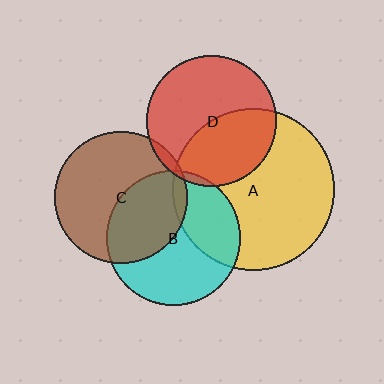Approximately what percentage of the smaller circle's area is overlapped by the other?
Approximately 40%.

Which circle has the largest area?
Circle A (yellow).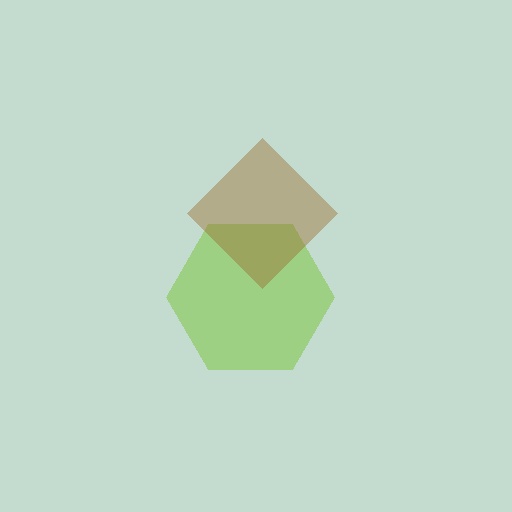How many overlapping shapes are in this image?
There are 2 overlapping shapes in the image.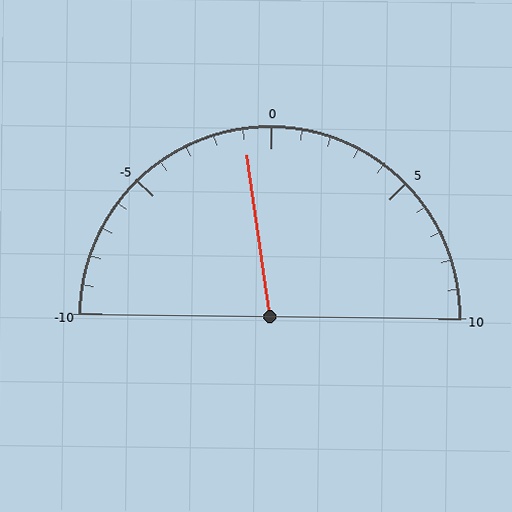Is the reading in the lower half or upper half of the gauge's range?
The reading is in the lower half of the range (-10 to 10).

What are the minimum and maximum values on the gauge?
The gauge ranges from -10 to 10.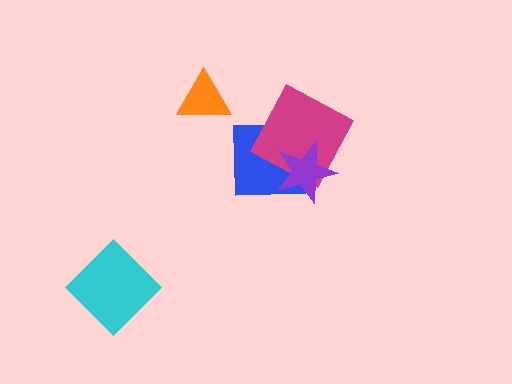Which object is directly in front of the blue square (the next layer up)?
The magenta square is directly in front of the blue square.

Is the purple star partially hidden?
No, no other shape covers it.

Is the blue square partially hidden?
Yes, it is partially covered by another shape.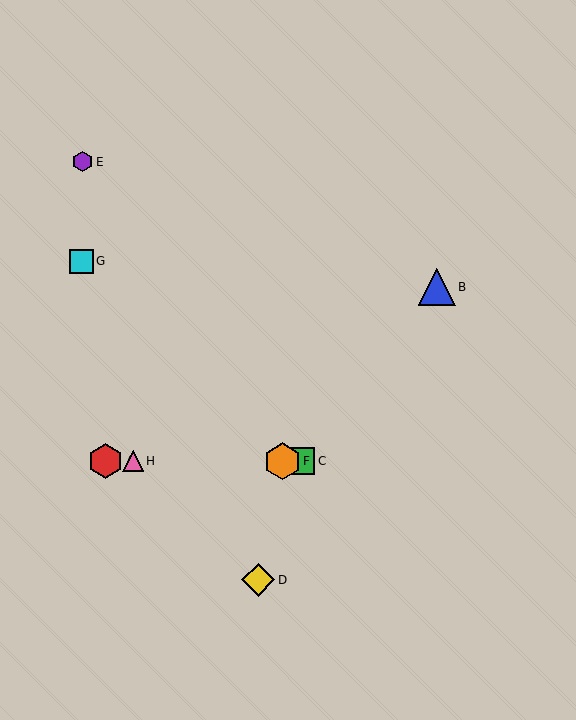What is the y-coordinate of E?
Object E is at y≈162.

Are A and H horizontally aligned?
Yes, both are at y≈461.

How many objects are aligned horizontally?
4 objects (A, C, F, H) are aligned horizontally.